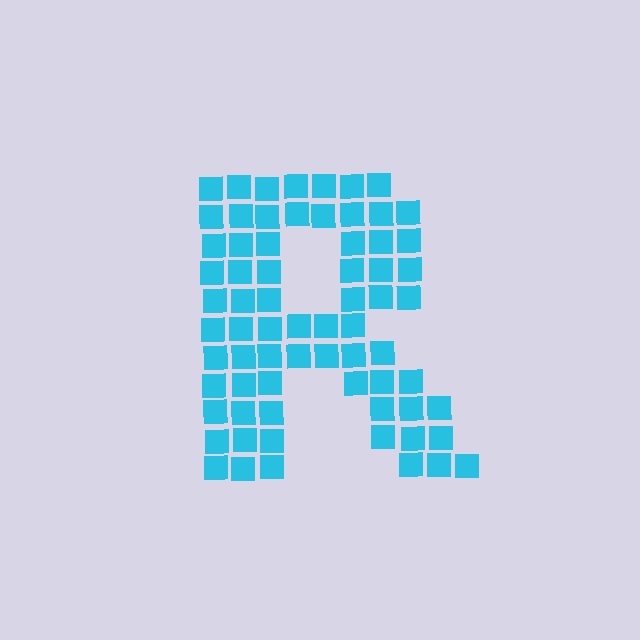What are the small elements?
The small elements are squares.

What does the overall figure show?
The overall figure shows the letter R.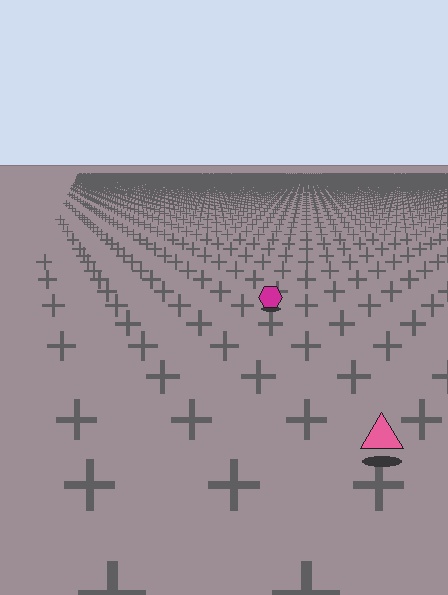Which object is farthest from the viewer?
The magenta hexagon is farthest from the viewer. It appears smaller and the ground texture around it is denser.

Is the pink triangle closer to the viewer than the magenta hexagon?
Yes. The pink triangle is closer — you can tell from the texture gradient: the ground texture is coarser near it.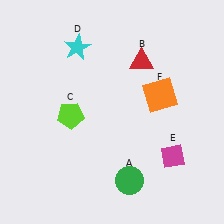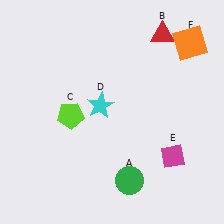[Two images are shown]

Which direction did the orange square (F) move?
The orange square (F) moved up.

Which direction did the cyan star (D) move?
The cyan star (D) moved down.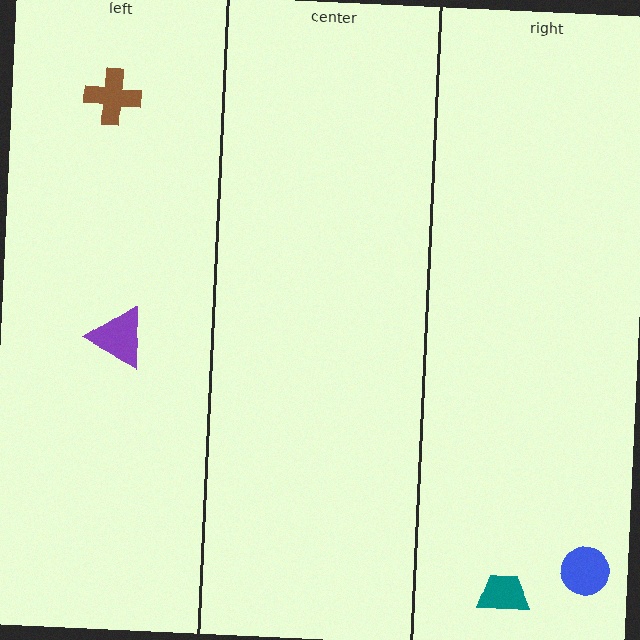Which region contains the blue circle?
The right region.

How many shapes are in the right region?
2.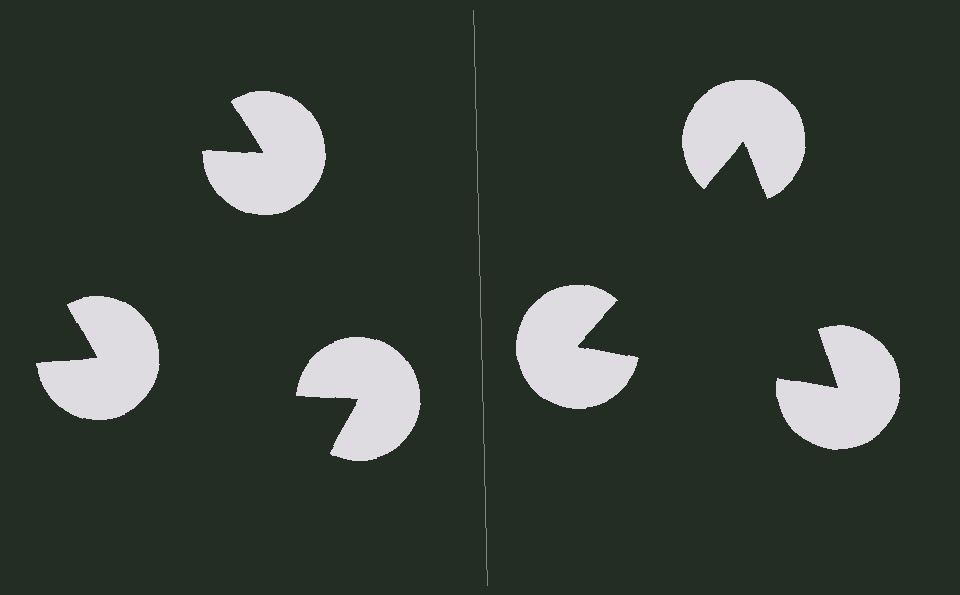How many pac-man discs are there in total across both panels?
6 — 3 on each side.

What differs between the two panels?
The pac-man discs are positioned identically on both sides; only the wedge orientations differ. On the right they align to a triangle; on the left they are misaligned.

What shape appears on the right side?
An illusory triangle.